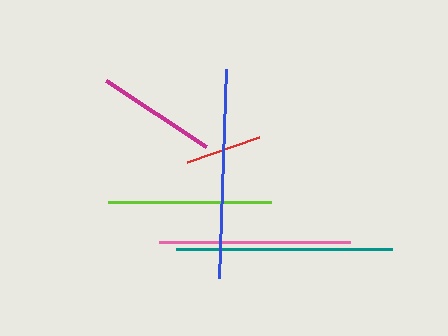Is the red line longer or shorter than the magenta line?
The magenta line is longer than the red line.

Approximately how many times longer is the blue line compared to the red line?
The blue line is approximately 2.8 times the length of the red line.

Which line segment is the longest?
The teal line is the longest at approximately 216 pixels.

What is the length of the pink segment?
The pink segment is approximately 191 pixels long.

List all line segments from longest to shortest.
From longest to shortest: teal, blue, pink, lime, magenta, red.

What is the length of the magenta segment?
The magenta segment is approximately 120 pixels long.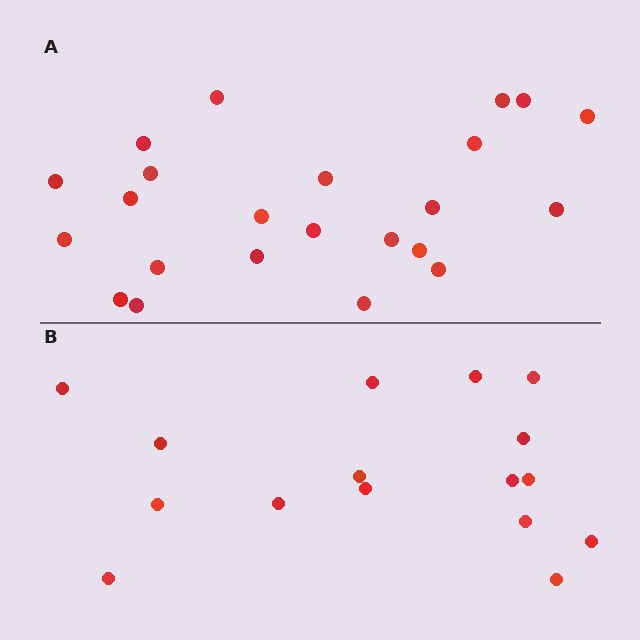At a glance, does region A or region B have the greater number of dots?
Region A (the top region) has more dots.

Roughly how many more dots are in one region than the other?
Region A has roughly 8 or so more dots than region B.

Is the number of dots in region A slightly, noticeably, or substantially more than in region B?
Region A has noticeably more, but not dramatically so. The ratio is roughly 1.4 to 1.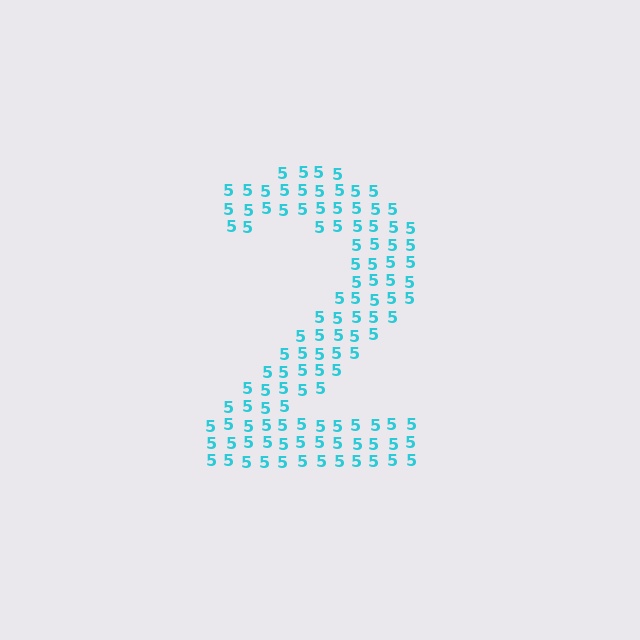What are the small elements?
The small elements are digit 5's.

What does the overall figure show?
The overall figure shows the digit 2.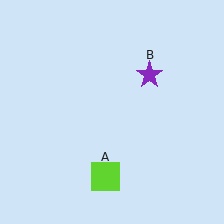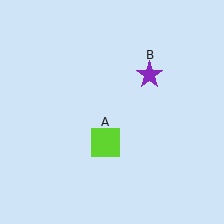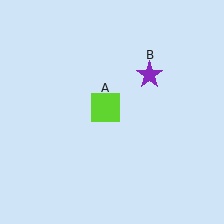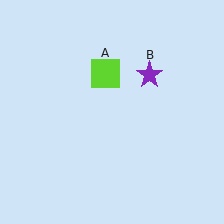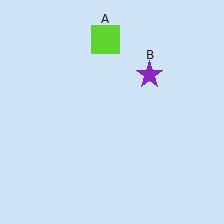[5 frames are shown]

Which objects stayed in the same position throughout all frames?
Purple star (object B) remained stationary.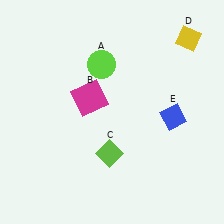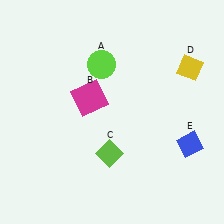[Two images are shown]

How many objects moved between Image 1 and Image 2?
2 objects moved between the two images.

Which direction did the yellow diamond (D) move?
The yellow diamond (D) moved down.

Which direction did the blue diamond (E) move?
The blue diamond (E) moved down.